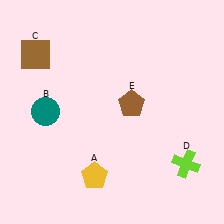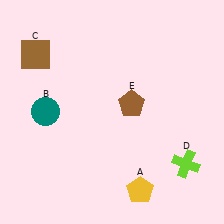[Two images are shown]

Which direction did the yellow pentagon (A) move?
The yellow pentagon (A) moved right.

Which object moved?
The yellow pentagon (A) moved right.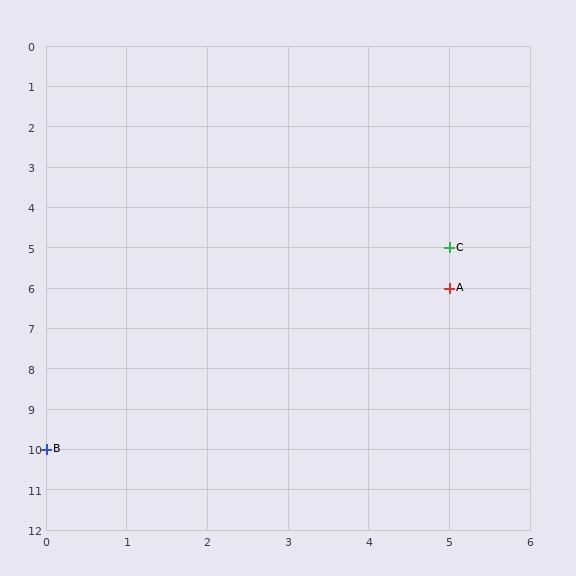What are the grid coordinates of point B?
Point B is at grid coordinates (0, 10).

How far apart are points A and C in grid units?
Points A and C are 1 row apart.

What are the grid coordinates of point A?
Point A is at grid coordinates (5, 6).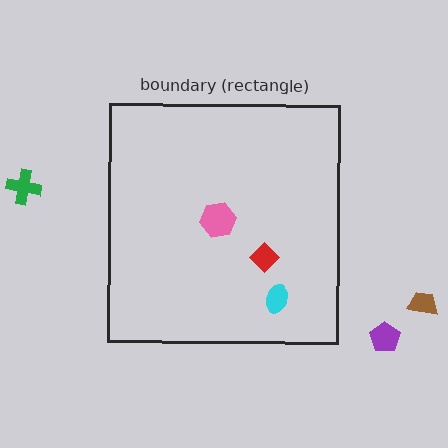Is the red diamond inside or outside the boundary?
Inside.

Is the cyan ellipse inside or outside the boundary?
Inside.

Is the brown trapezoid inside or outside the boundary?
Outside.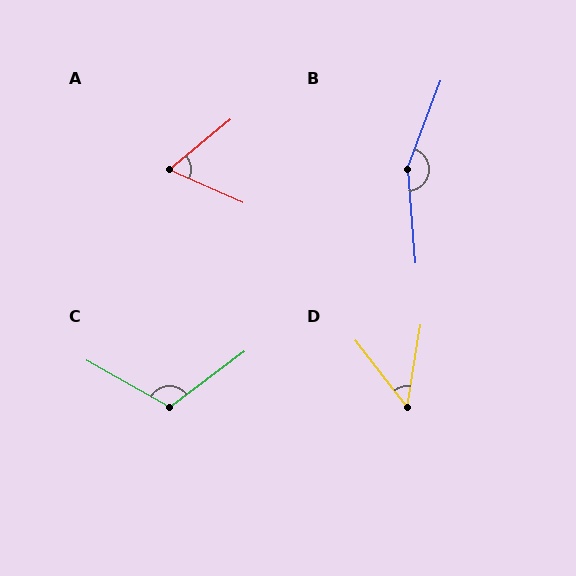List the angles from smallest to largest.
D (47°), A (63°), C (114°), B (155°).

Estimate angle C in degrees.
Approximately 114 degrees.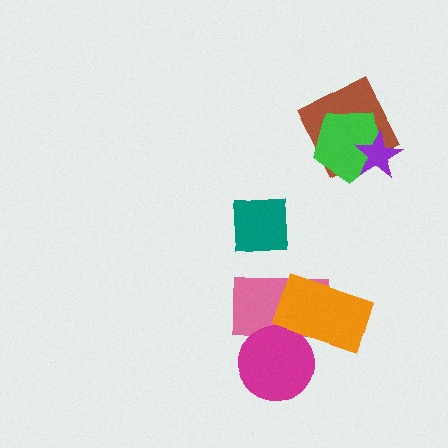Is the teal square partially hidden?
No, no other shape covers it.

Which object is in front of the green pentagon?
The purple star is in front of the green pentagon.